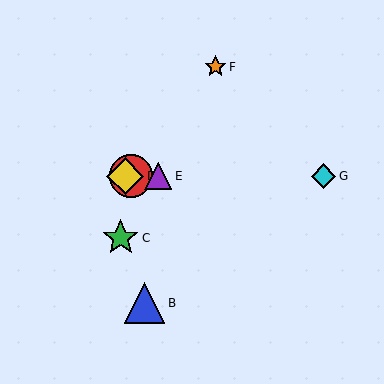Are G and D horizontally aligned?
Yes, both are at y≈176.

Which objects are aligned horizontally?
Objects A, D, E, G are aligned horizontally.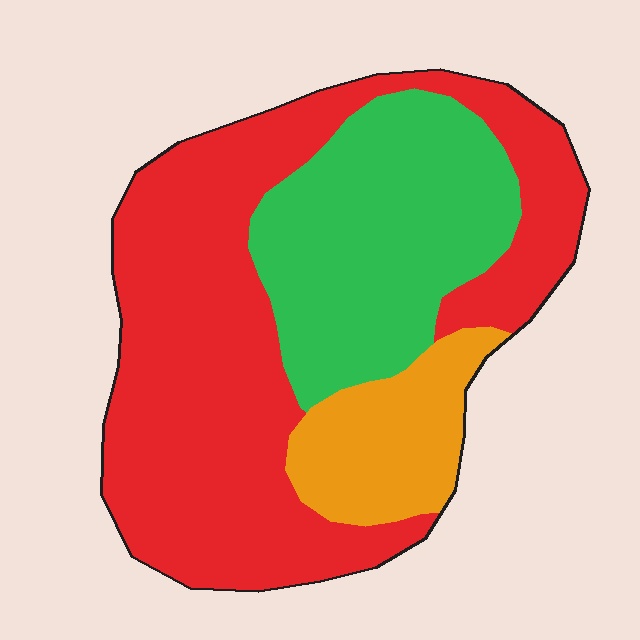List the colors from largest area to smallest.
From largest to smallest: red, green, orange.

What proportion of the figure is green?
Green takes up between a quarter and a half of the figure.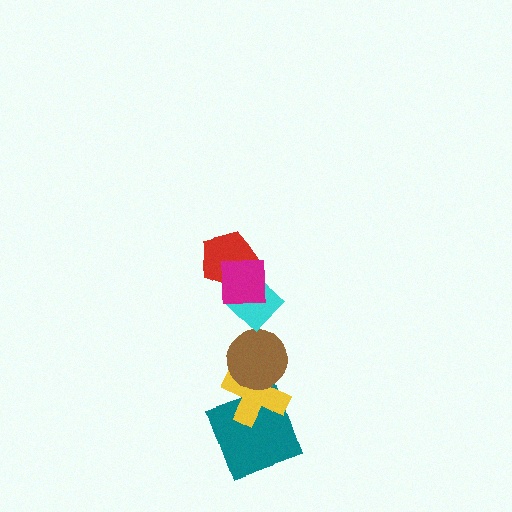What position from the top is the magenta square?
The magenta square is 1st from the top.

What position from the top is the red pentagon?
The red pentagon is 2nd from the top.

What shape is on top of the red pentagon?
The magenta square is on top of the red pentagon.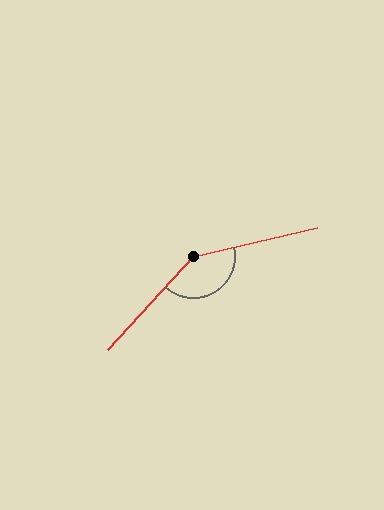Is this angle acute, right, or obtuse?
It is obtuse.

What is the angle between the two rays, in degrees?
Approximately 145 degrees.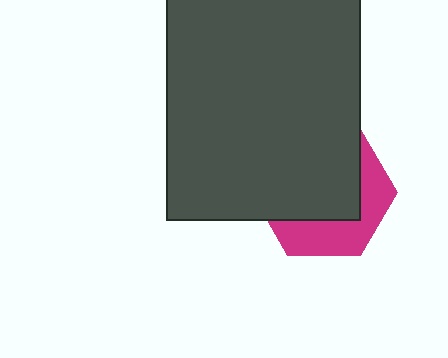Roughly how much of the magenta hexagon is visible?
A small part of it is visible (roughly 37%).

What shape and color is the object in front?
The object in front is a dark gray rectangle.